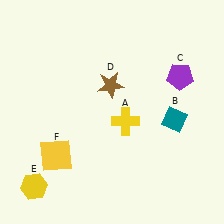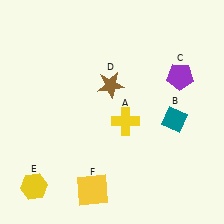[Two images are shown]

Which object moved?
The yellow square (F) moved right.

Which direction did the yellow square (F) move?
The yellow square (F) moved right.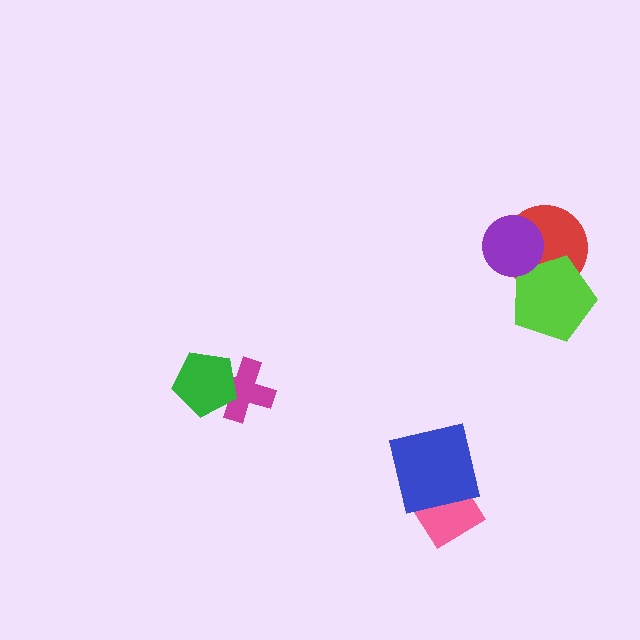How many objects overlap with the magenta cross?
1 object overlaps with the magenta cross.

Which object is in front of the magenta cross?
The green pentagon is in front of the magenta cross.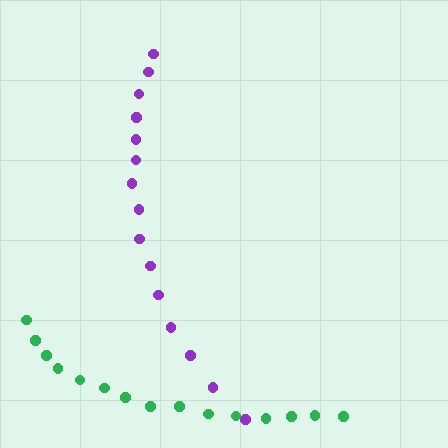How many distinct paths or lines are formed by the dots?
There are 2 distinct paths.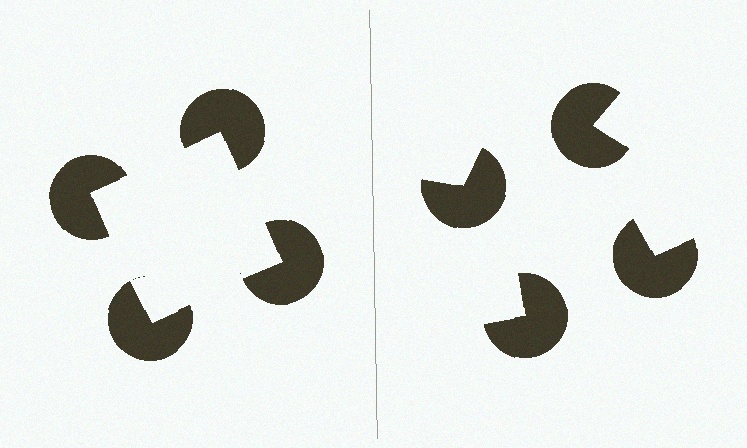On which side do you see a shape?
An illusory square appears on the left side. On the right side the wedge cuts are rotated, so no coherent shape forms.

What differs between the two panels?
The pac-man discs are positioned identically on both sides; only the wedge orientations differ. On the left they align to a square; on the right they are misaligned.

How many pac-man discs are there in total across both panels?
8 — 4 on each side.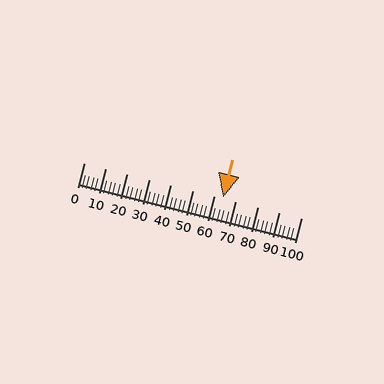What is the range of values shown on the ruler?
The ruler shows values from 0 to 100.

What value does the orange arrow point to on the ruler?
The orange arrow points to approximately 64.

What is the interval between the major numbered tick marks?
The major tick marks are spaced 10 units apart.